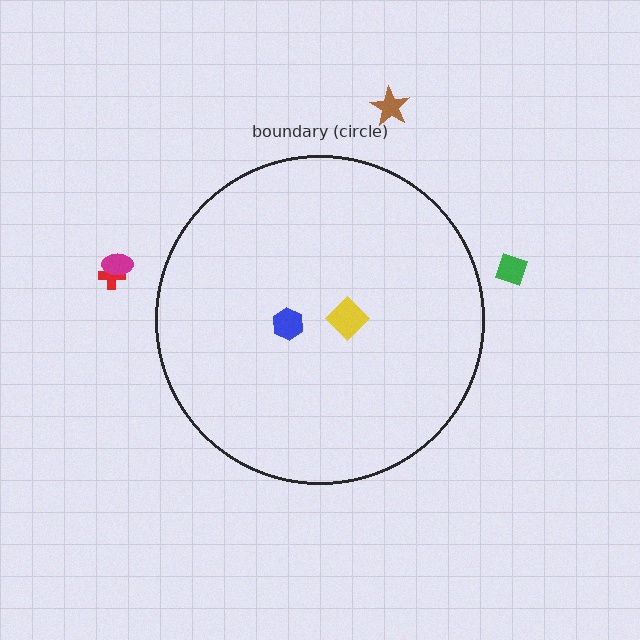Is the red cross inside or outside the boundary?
Outside.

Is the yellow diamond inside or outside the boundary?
Inside.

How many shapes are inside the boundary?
2 inside, 4 outside.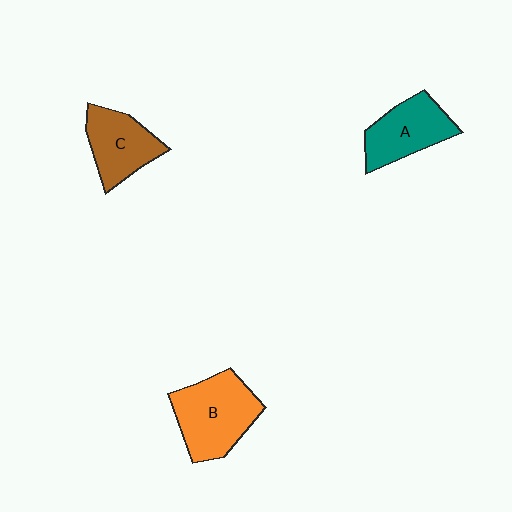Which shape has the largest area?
Shape B (orange).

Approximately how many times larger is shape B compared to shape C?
Approximately 1.4 times.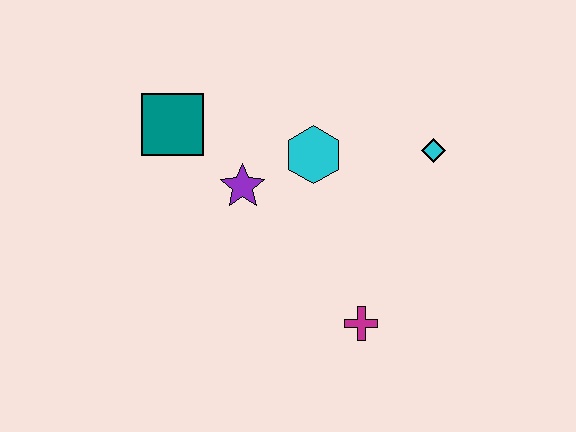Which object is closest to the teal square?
The purple star is closest to the teal square.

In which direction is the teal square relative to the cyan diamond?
The teal square is to the left of the cyan diamond.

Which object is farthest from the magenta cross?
The teal square is farthest from the magenta cross.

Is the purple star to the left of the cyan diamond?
Yes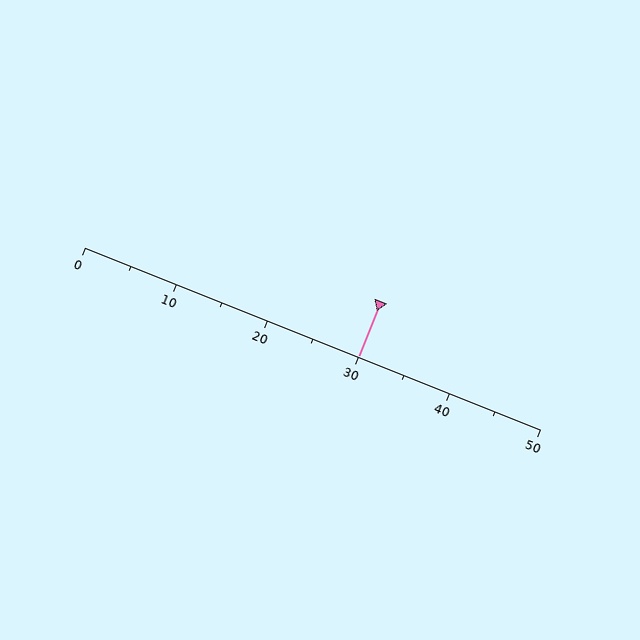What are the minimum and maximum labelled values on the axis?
The axis runs from 0 to 50.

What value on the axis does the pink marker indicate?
The marker indicates approximately 30.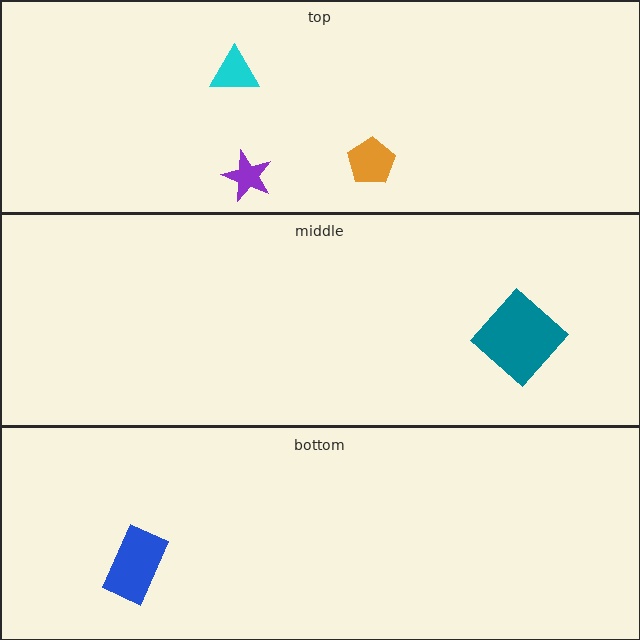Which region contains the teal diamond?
The middle region.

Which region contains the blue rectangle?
The bottom region.